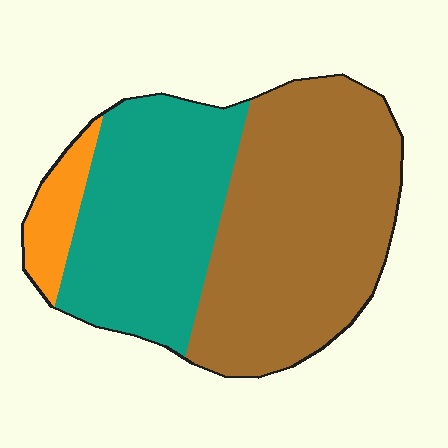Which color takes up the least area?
Orange, at roughly 10%.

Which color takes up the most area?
Brown, at roughly 55%.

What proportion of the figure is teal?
Teal takes up about three eighths (3/8) of the figure.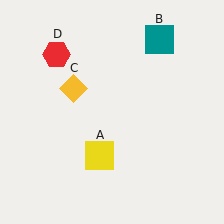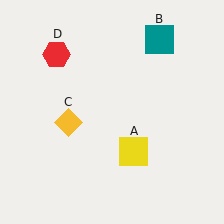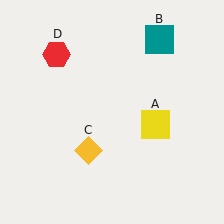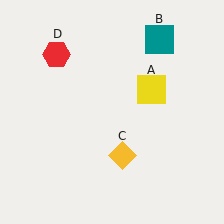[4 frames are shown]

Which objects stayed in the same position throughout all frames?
Teal square (object B) and red hexagon (object D) remained stationary.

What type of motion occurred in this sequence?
The yellow square (object A), yellow diamond (object C) rotated counterclockwise around the center of the scene.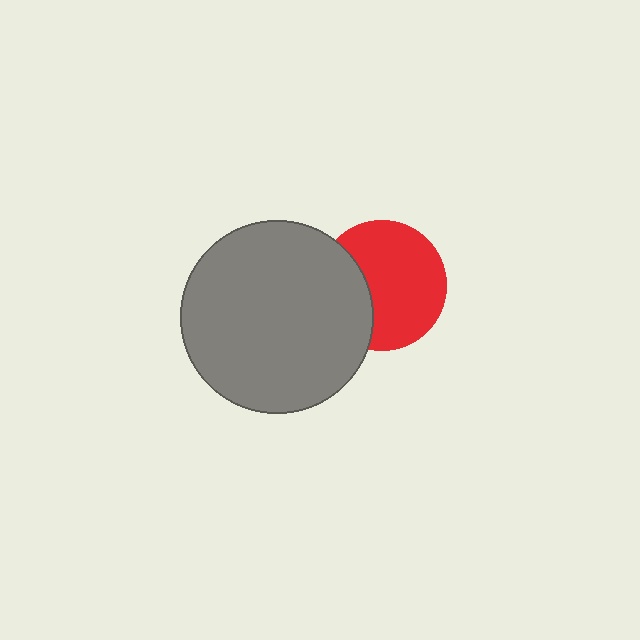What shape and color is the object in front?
The object in front is a gray circle.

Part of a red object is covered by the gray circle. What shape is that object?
It is a circle.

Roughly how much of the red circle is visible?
Most of it is visible (roughly 69%).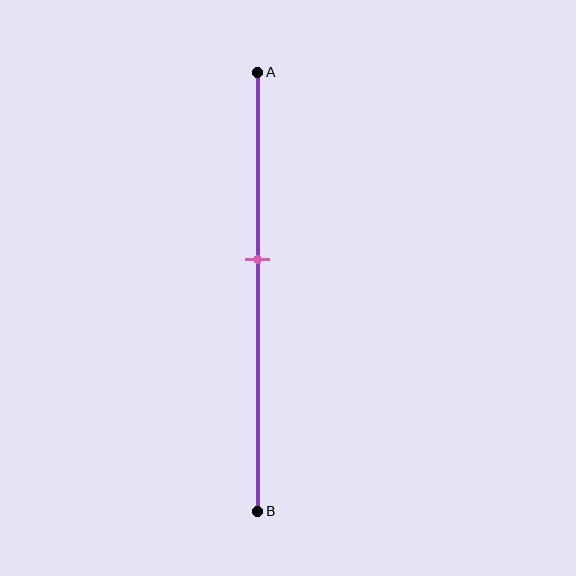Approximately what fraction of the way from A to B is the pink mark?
The pink mark is approximately 45% of the way from A to B.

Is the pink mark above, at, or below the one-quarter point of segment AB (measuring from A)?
The pink mark is below the one-quarter point of segment AB.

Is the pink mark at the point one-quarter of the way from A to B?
No, the mark is at about 45% from A, not at the 25% one-quarter point.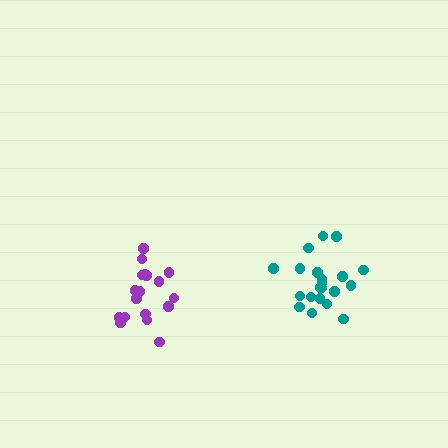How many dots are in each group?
Group 1: 18 dots, Group 2: 21 dots (39 total).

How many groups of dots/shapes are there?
There are 2 groups.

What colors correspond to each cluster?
The clusters are colored: purple, teal.